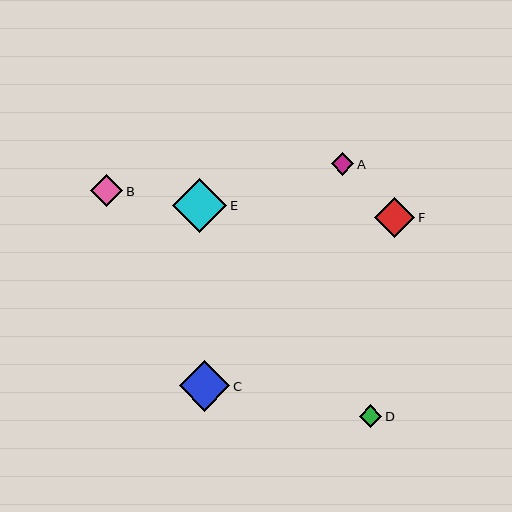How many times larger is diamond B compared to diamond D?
Diamond B is approximately 1.4 times the size of diamond D.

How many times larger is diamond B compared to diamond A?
Diamond B is approximately 1.5 times the size of diamond A.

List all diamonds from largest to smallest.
From largest to smallest: E, C, F, B, D, A.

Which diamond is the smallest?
Diamond A is the smallest with a size of approximately 22 pixels.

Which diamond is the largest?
Diamond E is the largest with a size of approximately 54 pixels.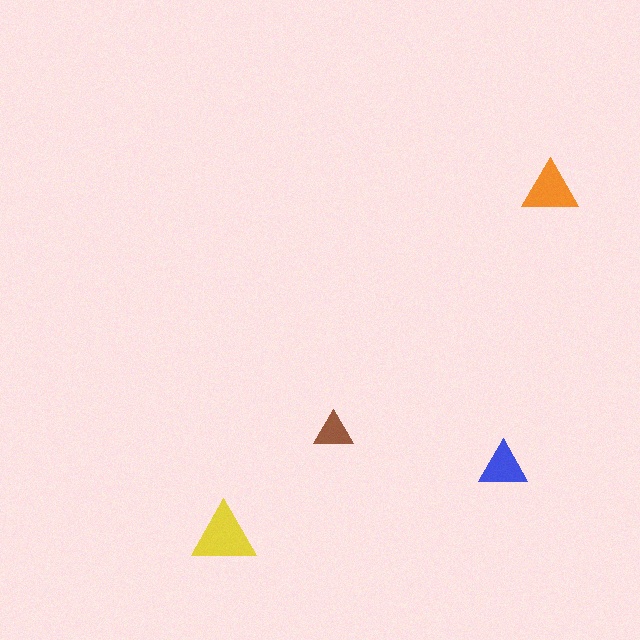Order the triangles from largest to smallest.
the yellow one, the orange one, the blue one, the brown one.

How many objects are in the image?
There are 4 objects in the image.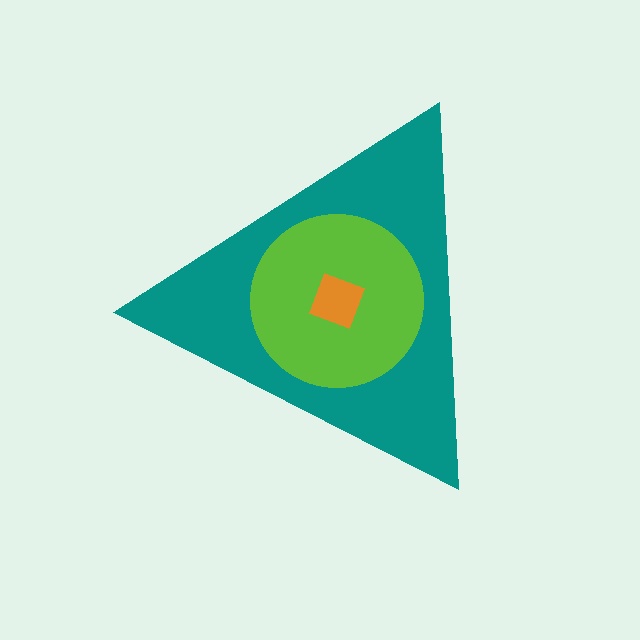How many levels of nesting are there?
3.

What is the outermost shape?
The teal triangle.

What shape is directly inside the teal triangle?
The lime circle.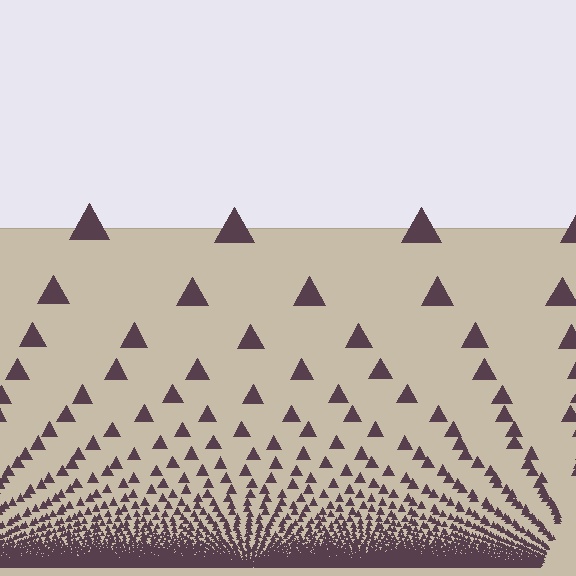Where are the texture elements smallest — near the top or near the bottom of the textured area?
Near the bottom.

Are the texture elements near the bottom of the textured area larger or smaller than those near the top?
Smaller. The gradient is inverted — elements near the bottom are smaller and denser.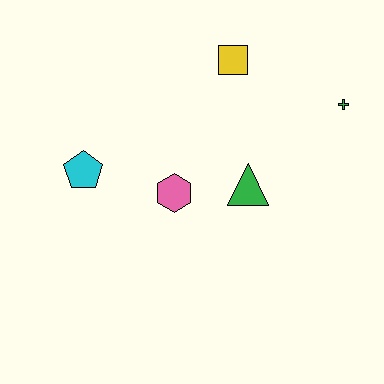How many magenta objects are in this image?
There are no magenta objects.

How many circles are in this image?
There are no circles.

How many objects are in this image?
There are 5 objects.